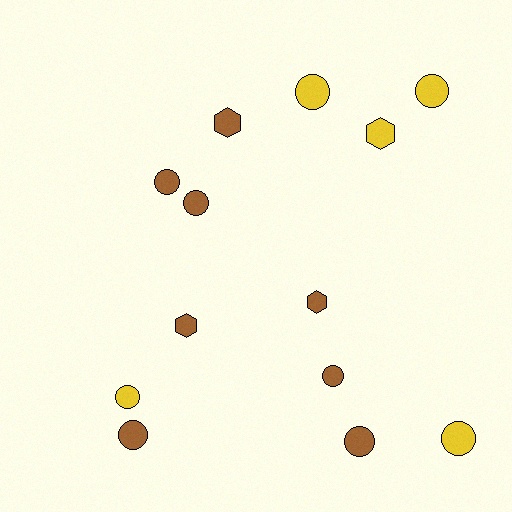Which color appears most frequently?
Brown, with 8 objects.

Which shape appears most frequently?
Circle, with 9 objects.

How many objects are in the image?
There are 13 objects.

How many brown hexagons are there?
There are 3 brown hexagons.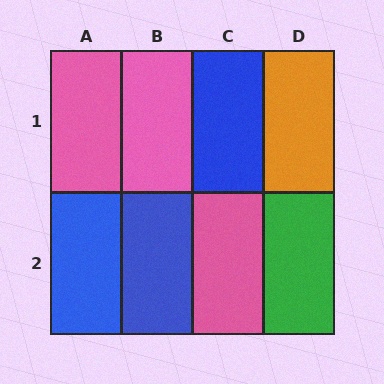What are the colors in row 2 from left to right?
Blue, blue, pink, green.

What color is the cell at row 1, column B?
Pink.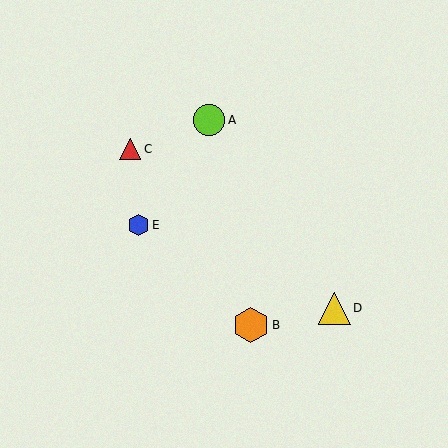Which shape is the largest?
The orange hexagon (labeled B) is the largest.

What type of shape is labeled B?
Shape B is an orange hexagon.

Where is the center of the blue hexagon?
The center of the blue hexagon is at (138, 225).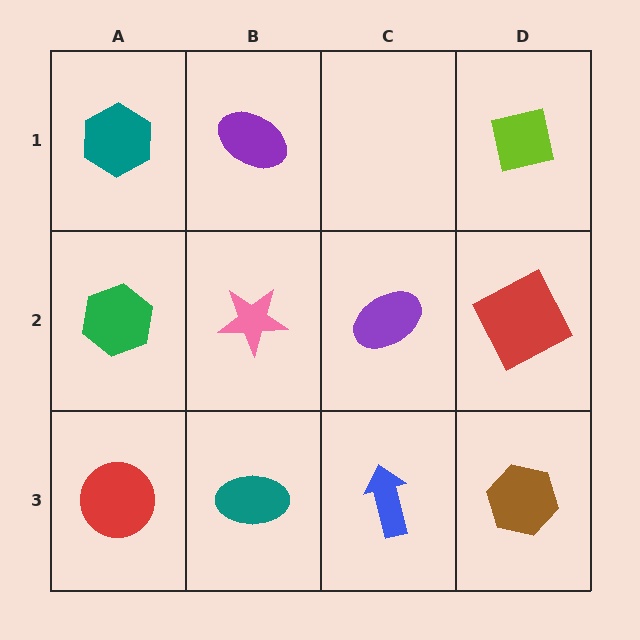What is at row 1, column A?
A teal hexagon.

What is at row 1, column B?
A purple ellipse.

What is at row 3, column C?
A blue arrow.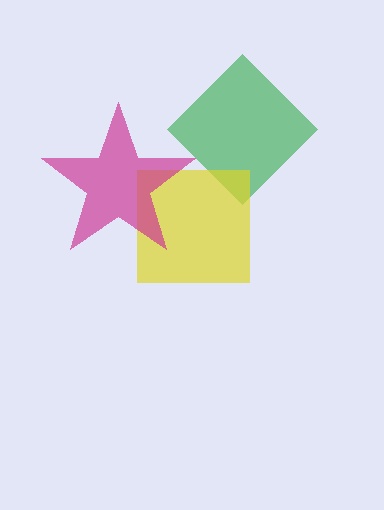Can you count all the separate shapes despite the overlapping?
Yes, there are 3 separate shapes.